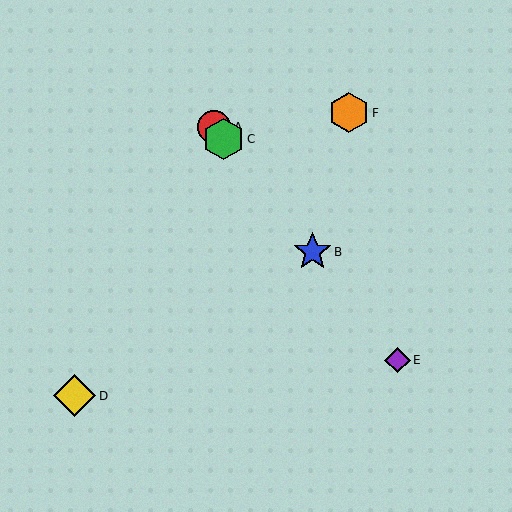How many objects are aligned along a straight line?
4 objects (A, B, C, E) are aligned along a straight line.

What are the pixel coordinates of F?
Object F is at (349, 113).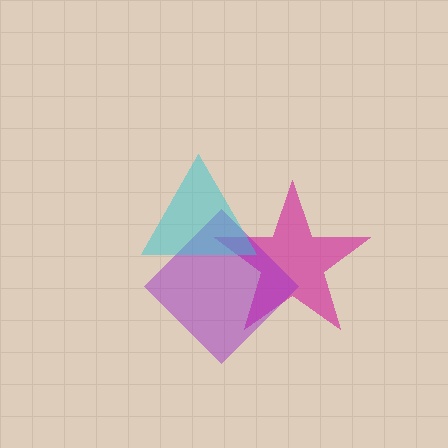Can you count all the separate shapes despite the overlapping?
Yes, there are 3 separate shapes.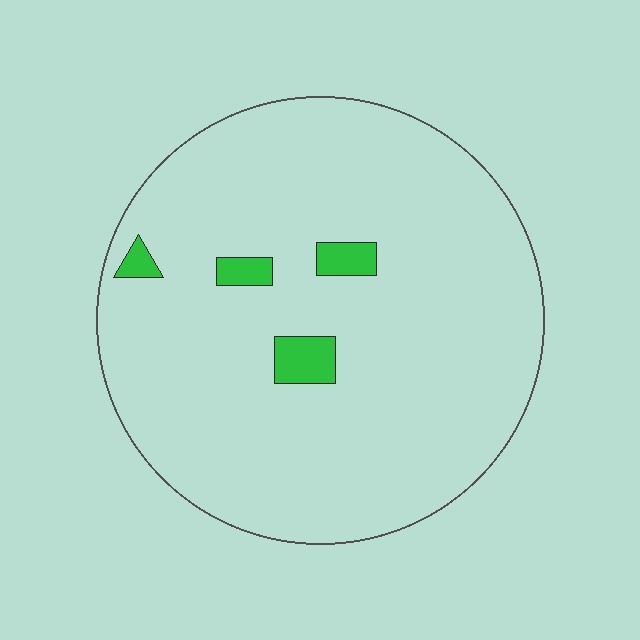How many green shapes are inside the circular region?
4.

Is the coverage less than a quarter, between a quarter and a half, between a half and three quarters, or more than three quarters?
Less than a quarter.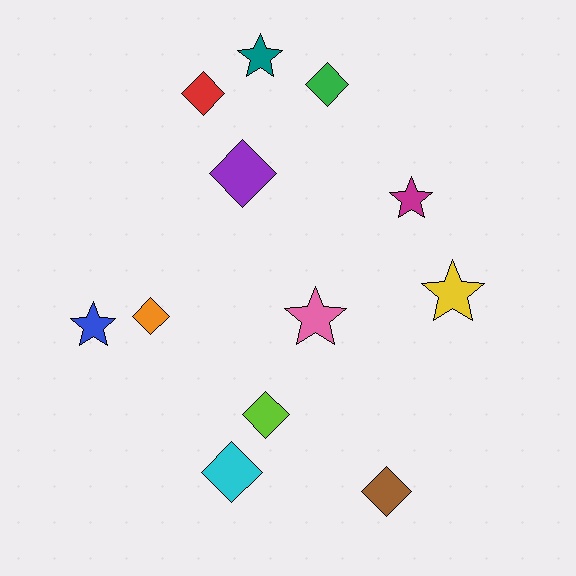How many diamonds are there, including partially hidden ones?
There are 7 diamonds.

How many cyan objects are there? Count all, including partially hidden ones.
There is 1 cyan object.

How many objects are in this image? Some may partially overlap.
There are 12 objects.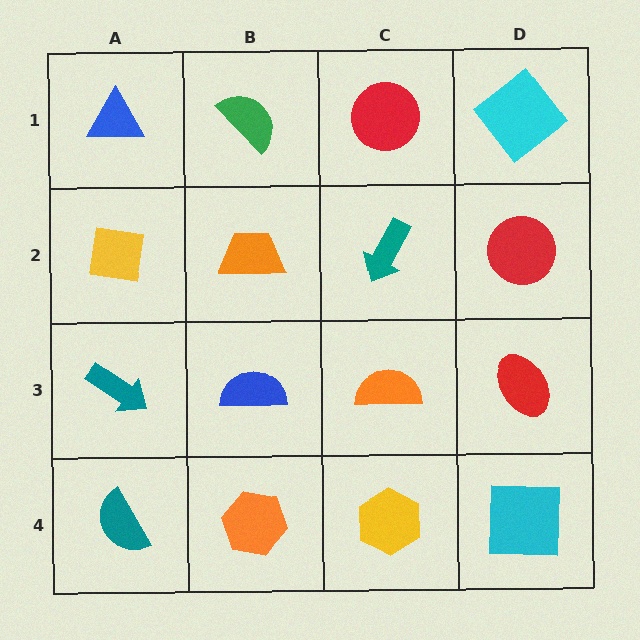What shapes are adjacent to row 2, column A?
A blue triangle (row 1, column A), a teal arrow (row 3, column A), an orange trapezoid (row 2, column B).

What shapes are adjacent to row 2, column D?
A cyan diamond (row 1, column D), a red ellipse (row 3, column D), a teal arrow (row 2, column C).